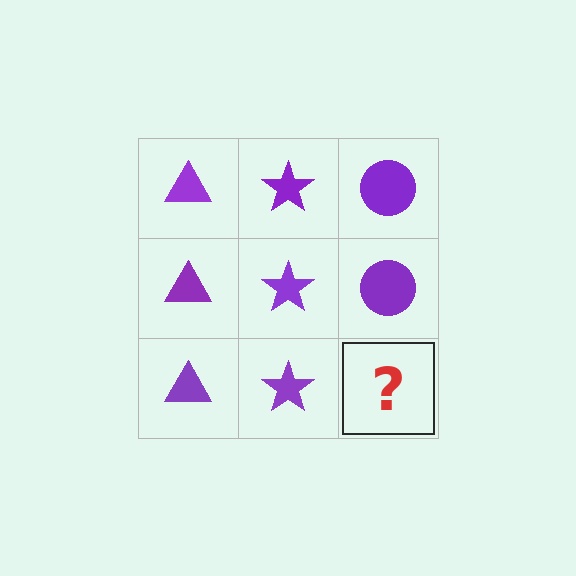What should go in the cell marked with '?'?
The missing cell should contain a purple circle.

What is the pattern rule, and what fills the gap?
The rule is that each column has a consistent shape. The gap should be filled with a purple circle.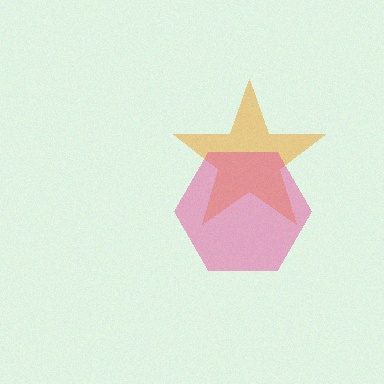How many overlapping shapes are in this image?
There are 2 overlapping shapes in the image.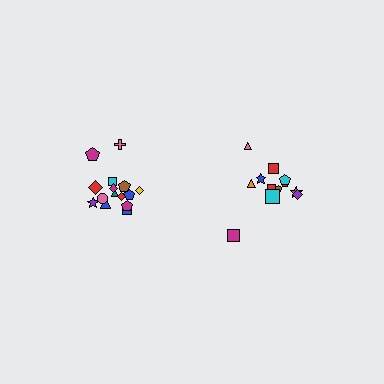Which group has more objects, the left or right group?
The left group.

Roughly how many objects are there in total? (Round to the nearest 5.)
Roughly 25 objects in total.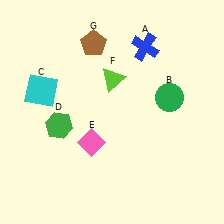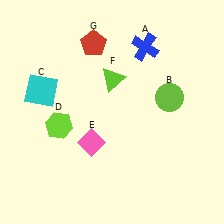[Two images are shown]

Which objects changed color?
B changed from green to lime. D changed from green to lime. G changed from brown to red.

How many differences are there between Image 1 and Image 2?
There are 3 differences between the two images.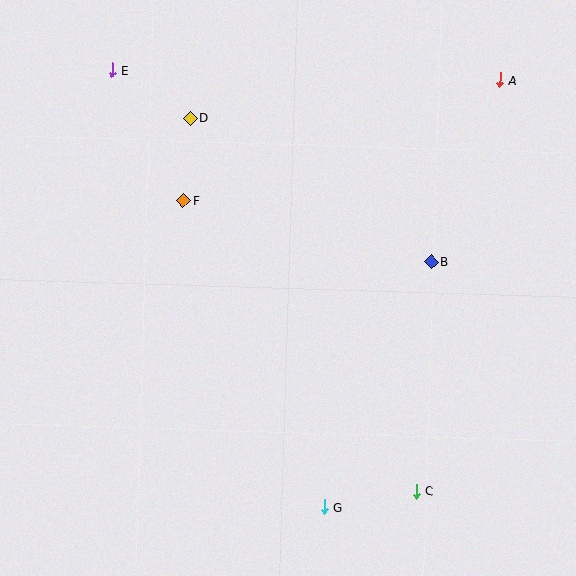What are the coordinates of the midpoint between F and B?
The midpoint between F and B is at (307, 231).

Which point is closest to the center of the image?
Point F at (183, 200) is closest to the center.